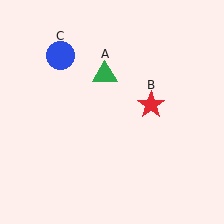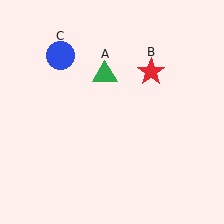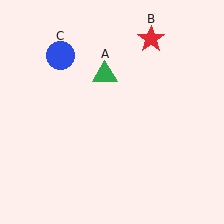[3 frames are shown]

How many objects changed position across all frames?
1 object changed position: red star (object B).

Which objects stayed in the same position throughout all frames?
Green triangle (object A) and blue circle (object C) remained stationary.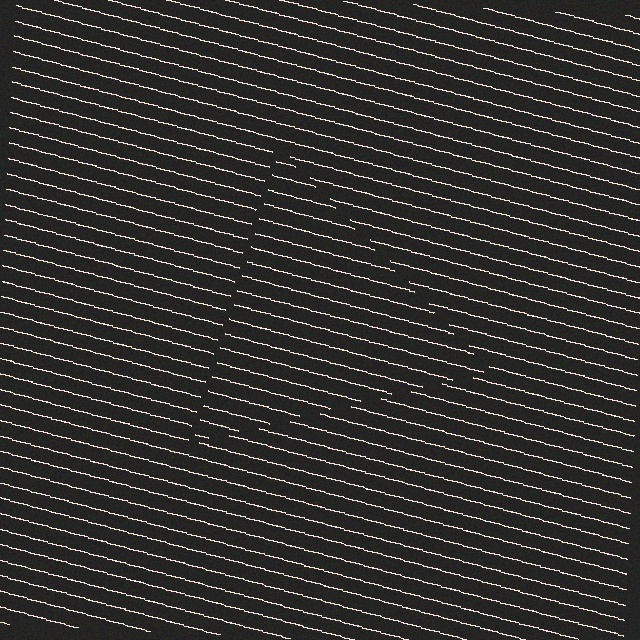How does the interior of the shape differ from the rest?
The interior of the shape contains the same grating, shifted by half a period — the contour is defined by the phase discontinuity where line-ends from the inner and outer gratings abut.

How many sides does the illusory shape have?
3 sides — the line-ends trace a triangle.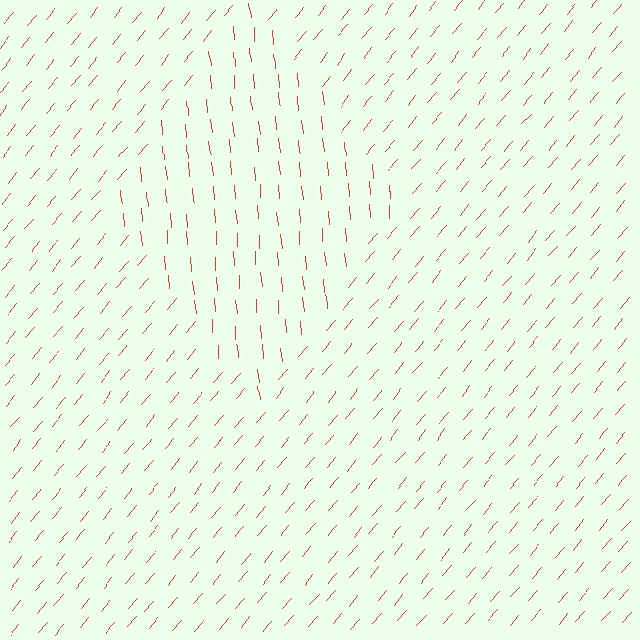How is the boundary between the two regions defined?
The boundary is defined purely by a change in line orientation (approximately 45 degrees difference). All lines are the same color and thickness.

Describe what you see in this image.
The image is filled with small red line segments. A diamond region in the image has lines oriented differently from the surrounding lines, creating a visible texture boundary.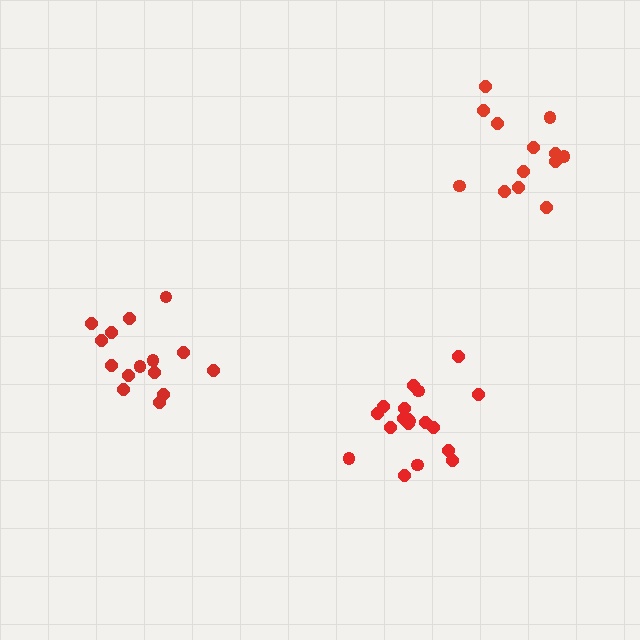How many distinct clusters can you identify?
There are 3 distinct clusters.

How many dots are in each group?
Group 1: 15 dots, Group 2: 19 dots, Group 3: 13 dots (47 total).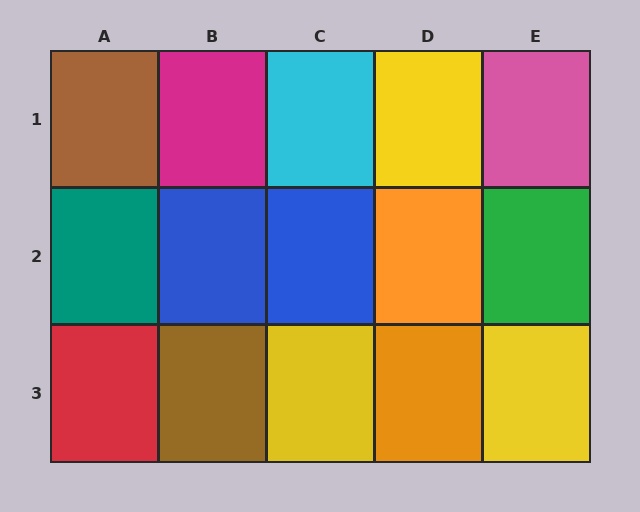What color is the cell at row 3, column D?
Orange.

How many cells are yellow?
3 cells are yellow.